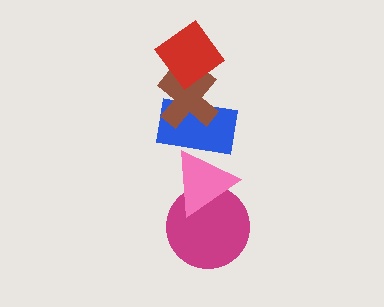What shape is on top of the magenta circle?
The pink triangle is on top of the magenta circle.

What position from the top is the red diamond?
The red diamond is 1st from the top.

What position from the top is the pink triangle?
The pink triangle is 4th from the top.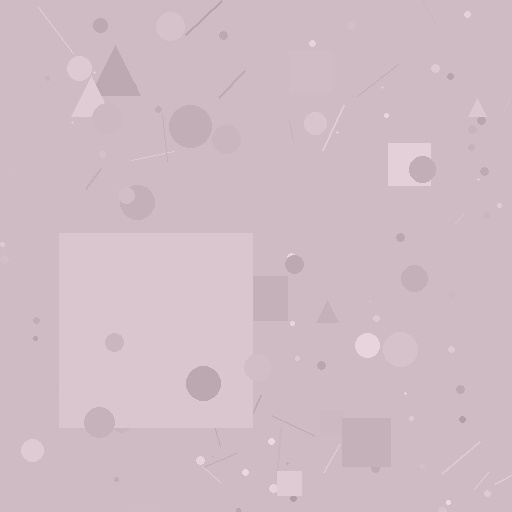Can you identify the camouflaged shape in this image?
The camouflaged shape is a square.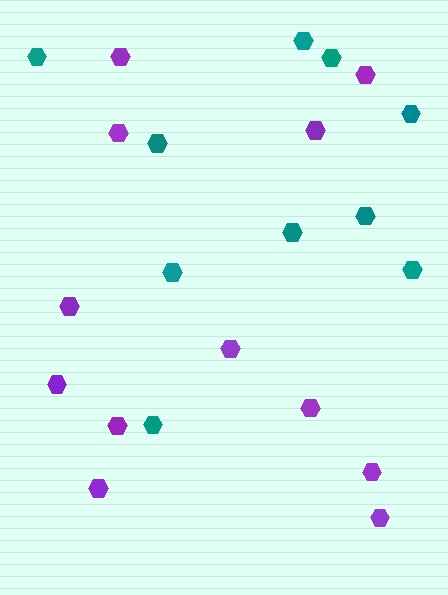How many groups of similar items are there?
There are 2 groups: one group of teal hexagons (10) and one group of purple hexagons (12).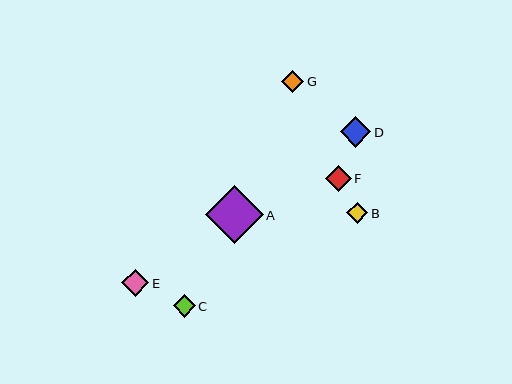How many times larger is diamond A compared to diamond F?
Diamond A is approximately 2.2 times the size of diamond F.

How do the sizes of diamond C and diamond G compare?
Diamond C and diamond G are approximately the same size.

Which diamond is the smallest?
Diamond B is the smallest with a size of approximately 21 pixels.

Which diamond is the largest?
Diamond A is the largest with a size of approximately 58 pixels.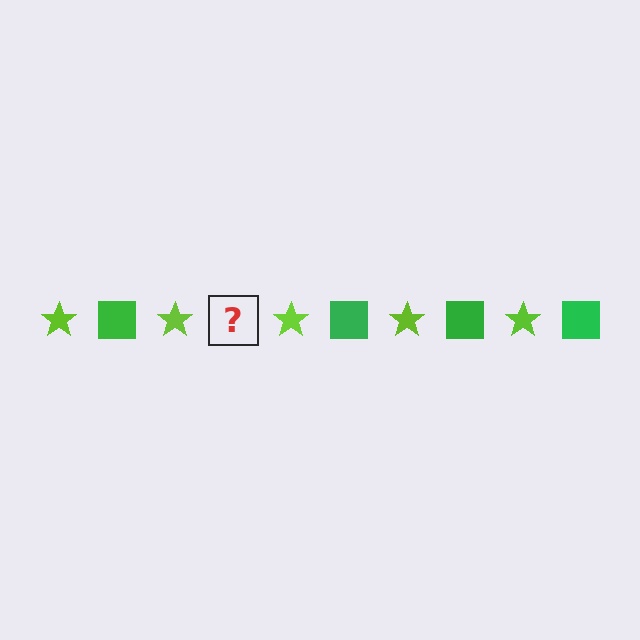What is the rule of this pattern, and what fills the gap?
The rule is that the pattern alternates between lime star and green square. The gap should be filled with a green square.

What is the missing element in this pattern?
The missing element is a green square.